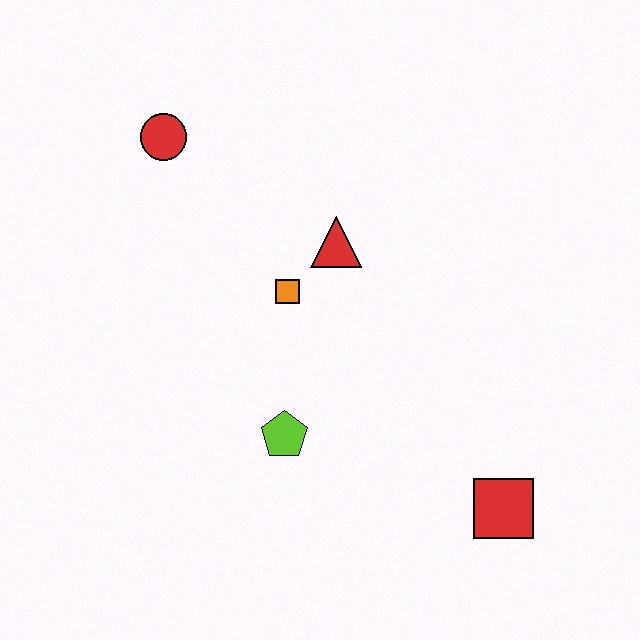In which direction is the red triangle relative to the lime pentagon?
The red triangle is above the lime pentagon.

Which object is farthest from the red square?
The red circle is farthest from the red square.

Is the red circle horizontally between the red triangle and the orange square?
No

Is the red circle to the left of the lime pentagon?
Yes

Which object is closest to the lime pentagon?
The orange square is closest to the lime pentagon.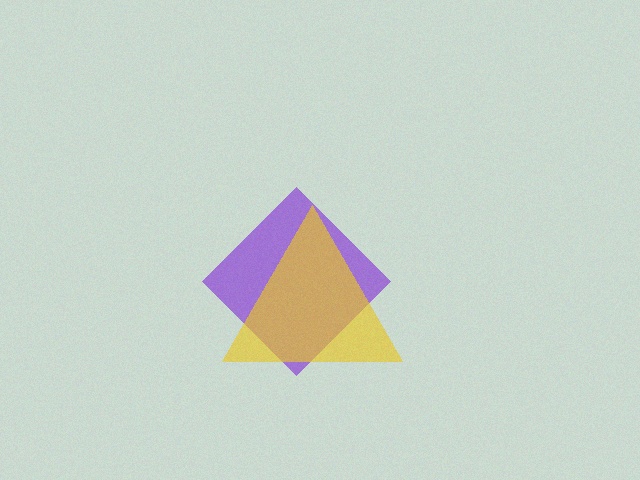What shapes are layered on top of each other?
The layered shapes are: a purple diamond, a yellow triangle.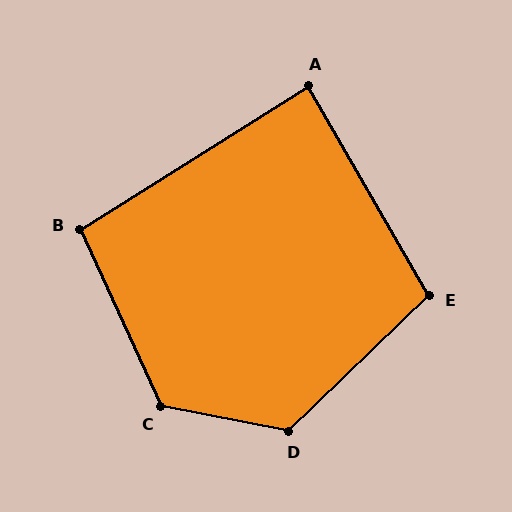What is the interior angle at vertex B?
Approximately 98 degrees (obtuse).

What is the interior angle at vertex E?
Approximately 104 degrees (obtuse).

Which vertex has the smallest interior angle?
A, at approximately 88 degrees.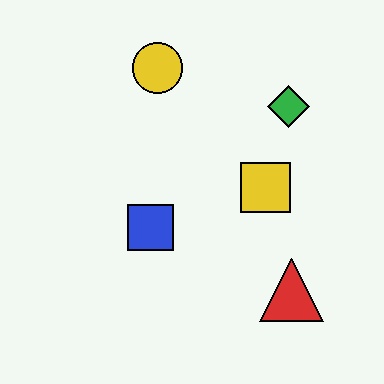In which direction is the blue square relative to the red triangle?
The blue square is to the left of the red triangle.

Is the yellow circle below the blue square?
No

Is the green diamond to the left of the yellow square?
No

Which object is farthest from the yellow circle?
The red triangle is farthest from the yellow circle.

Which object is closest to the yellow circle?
The green diamond is closest to the yellow circle.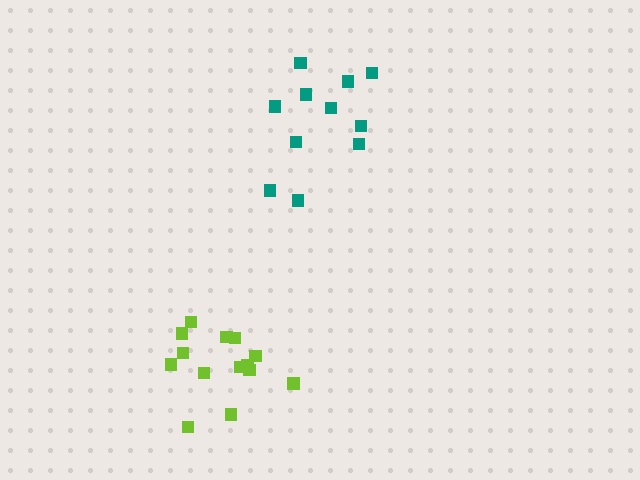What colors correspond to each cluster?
The clusters are colored: lime, teal.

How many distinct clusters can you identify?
There are 2 distinct clusters.